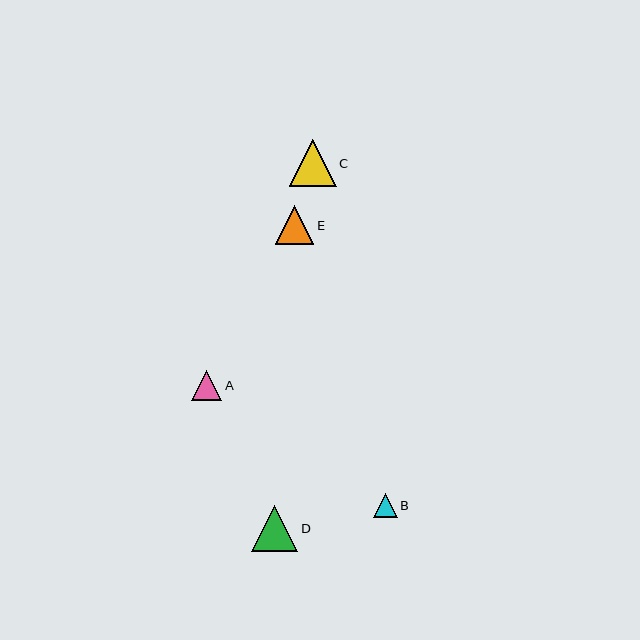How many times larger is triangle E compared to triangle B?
Triangle E is approximately 1.6 times the size of triangle B.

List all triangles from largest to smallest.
From largest to smallest: C, D, E, A, B.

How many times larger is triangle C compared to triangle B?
Triangle C is approximately 1.9 times the size of triangle B.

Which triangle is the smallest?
Triangle B is the smallest with a size of approximately 24 pixels.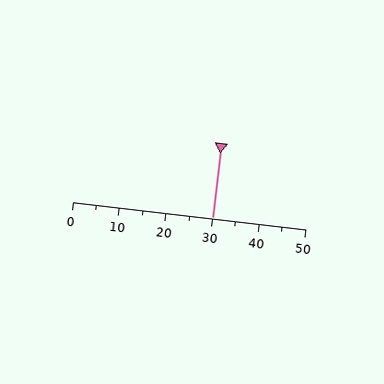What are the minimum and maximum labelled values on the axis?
The axis runs from 0 to 50.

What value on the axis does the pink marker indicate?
The marker indicates approximately 30.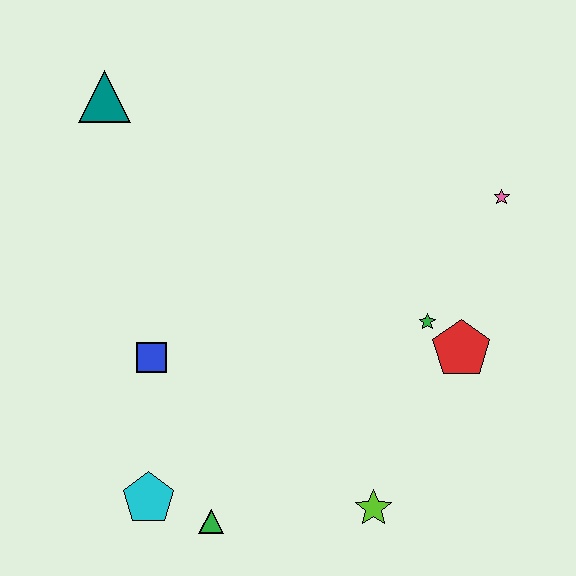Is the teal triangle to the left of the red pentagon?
Yes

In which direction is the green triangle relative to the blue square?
The green triangle is below the blue square.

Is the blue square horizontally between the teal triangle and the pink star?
Yes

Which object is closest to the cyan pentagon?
The green triangle is closest to the cyan pentagon.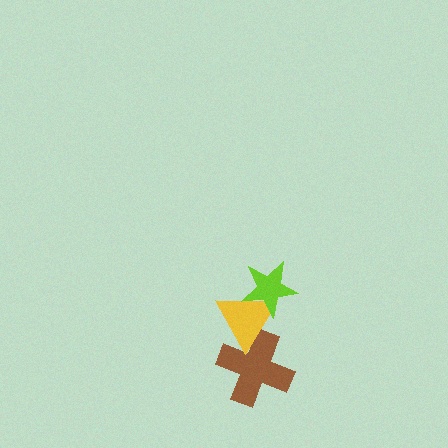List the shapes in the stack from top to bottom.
From top to bottom: the lime star, the yellow triangle, the brown cross.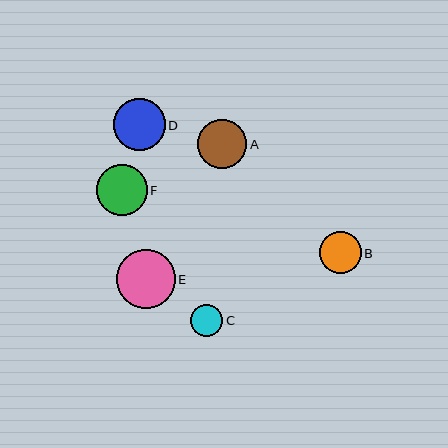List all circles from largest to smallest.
From largest to smallest: E, D, F, A, B, C.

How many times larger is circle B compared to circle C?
Circle B is approximately 1.3 times the size of circle C.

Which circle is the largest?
Circle E is the largest with a size of approximately 59 pixels.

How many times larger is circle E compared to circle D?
Circle E is approximately 1.1 times the size of circle D.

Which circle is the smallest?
Circle C is the smallest with a size of approximately 32 pixels.